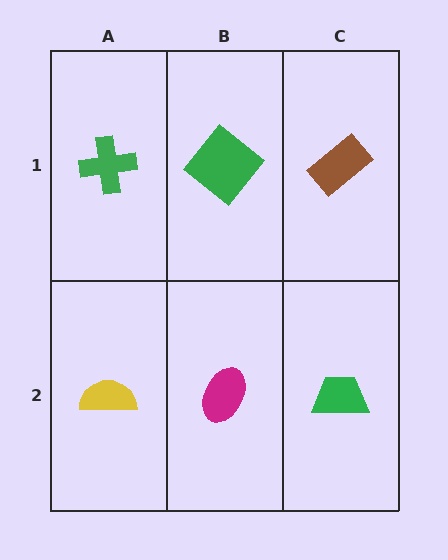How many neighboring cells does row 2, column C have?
2.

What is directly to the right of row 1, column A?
A green diamond.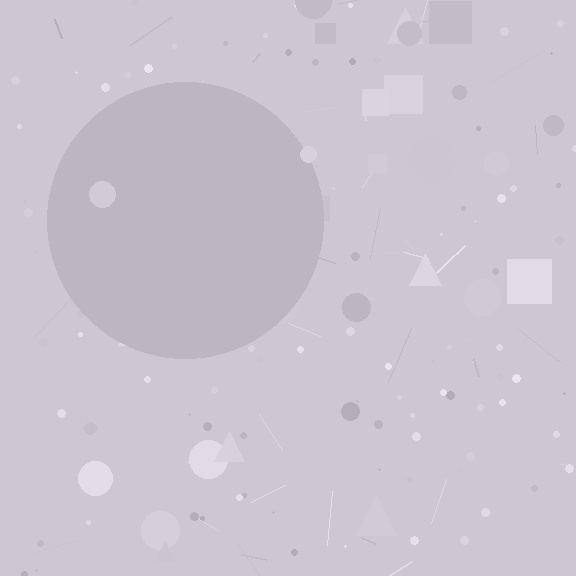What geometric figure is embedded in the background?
A circle is embedded in the background.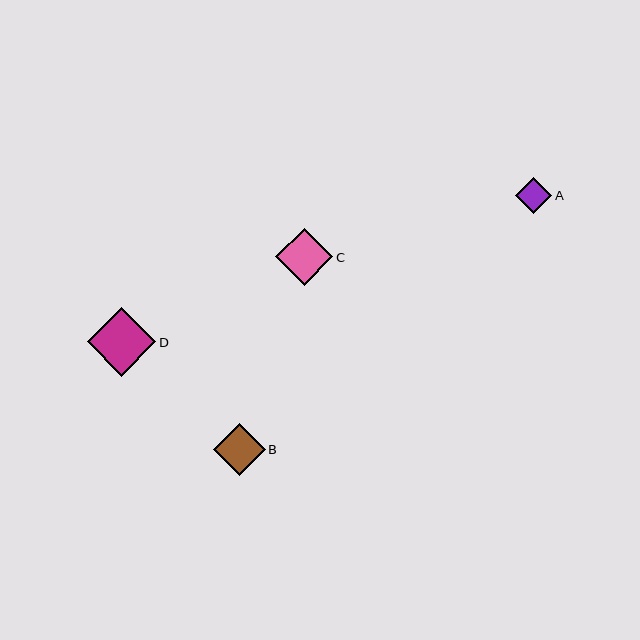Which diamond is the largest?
Diamond D is the largest with a size of approximately 68 pixels.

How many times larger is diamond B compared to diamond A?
Diamond B is approximately 1.5 times the size of diamond A.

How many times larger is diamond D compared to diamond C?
Diamond D is approximately 1.2 times the size of diamond C.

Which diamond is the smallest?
Diamond A is the smallest with a size of approximately 36 pixels.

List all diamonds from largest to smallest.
From largest to smallest: D, C, B, A.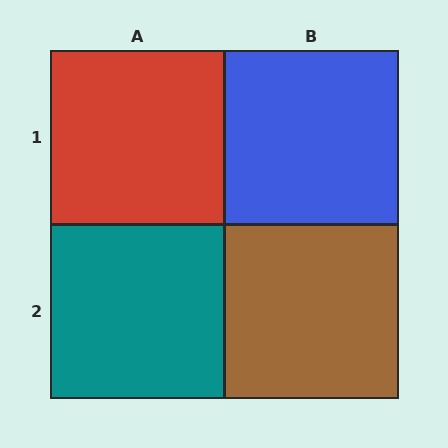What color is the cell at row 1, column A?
Red.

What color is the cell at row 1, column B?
Blue.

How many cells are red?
1 cell is red.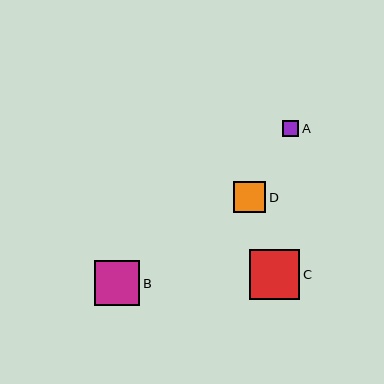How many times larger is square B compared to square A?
Square B is approximately 2.8 times the size of square A.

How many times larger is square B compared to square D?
Square B is approximately 1.4 times the size of square D.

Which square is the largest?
Square C is the largest with a size of approximately 50 pixels.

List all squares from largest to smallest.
From largest to smallest: C, B, D, A.